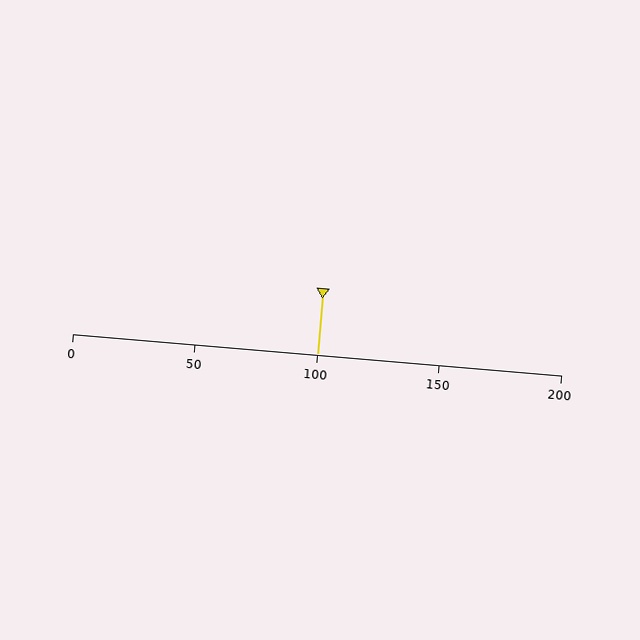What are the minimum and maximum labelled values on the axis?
The axis runs from 0 to 200.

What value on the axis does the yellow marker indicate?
The marker indicates approximately 100.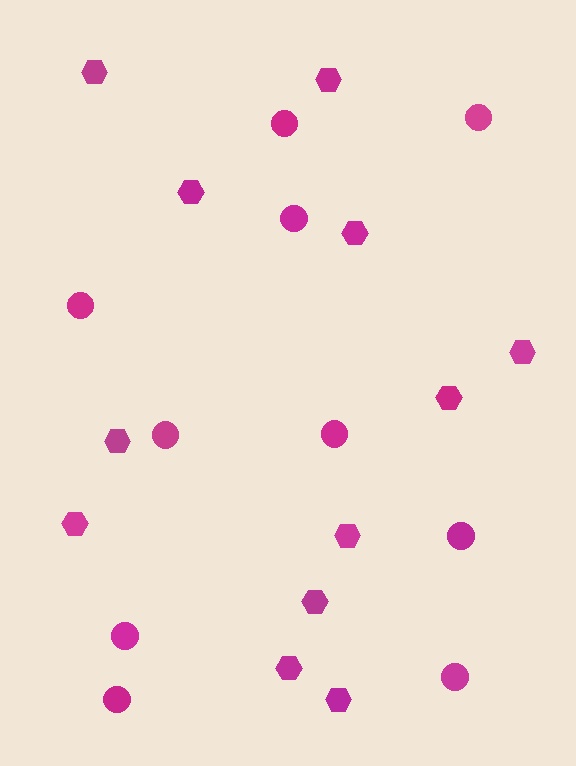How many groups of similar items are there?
There are 2 groups: one group of hexagons (12) and one group of circles (10).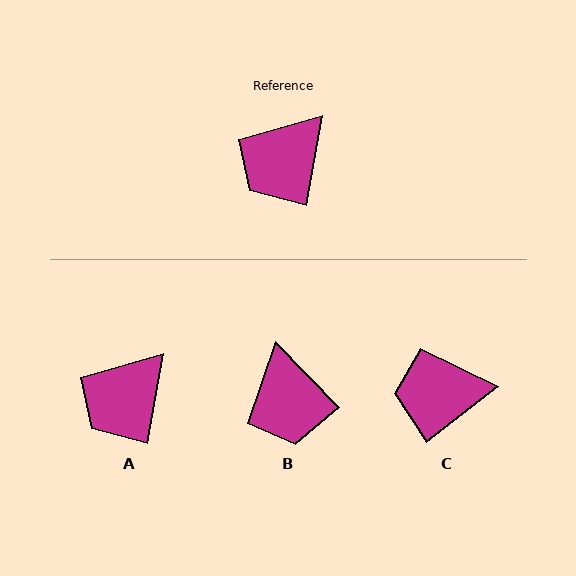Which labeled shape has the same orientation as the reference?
A.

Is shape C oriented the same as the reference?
No, it is off by about 42 degrees.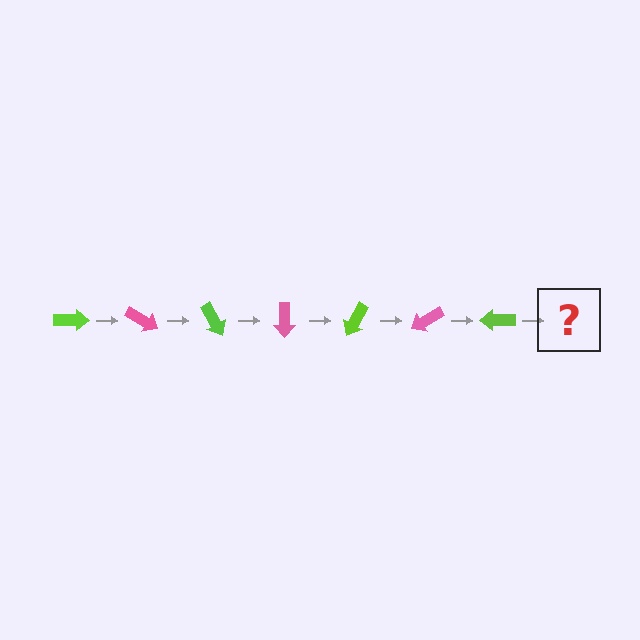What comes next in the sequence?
The next element should be a pink arrow, rotated 210 degrees from the start.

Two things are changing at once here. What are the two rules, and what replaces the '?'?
The two rules are that it rotates 30 degrees each step and the color cycles through lime and pink. The '?' should be a pink arrow, rotated 210 degrees from the start.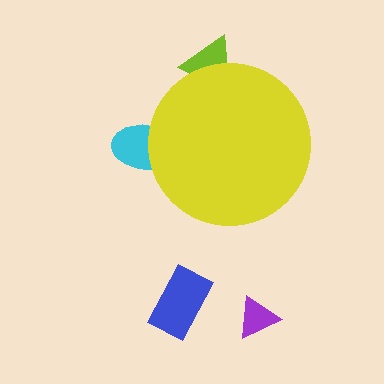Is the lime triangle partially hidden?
Yes, the lime triangle is partially hidden behind the yellow circle.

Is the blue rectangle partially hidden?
No, the blue rectangle is fully visible.